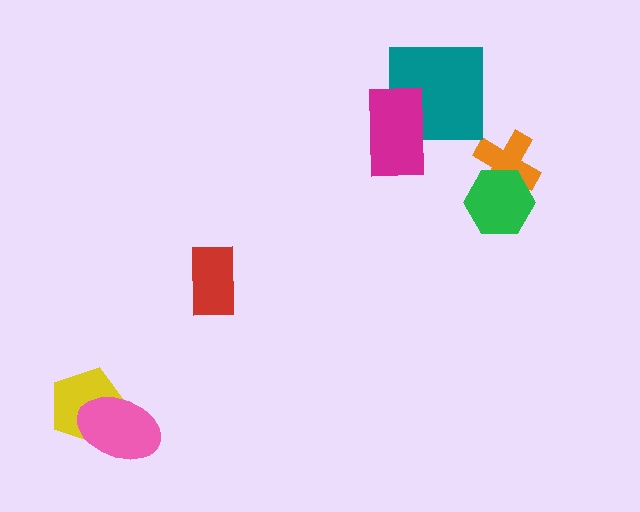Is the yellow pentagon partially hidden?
Yes, it is partially covered by another shape.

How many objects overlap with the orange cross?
1 object overlaps with the orange cross.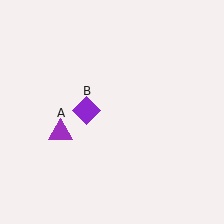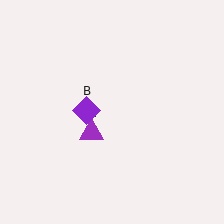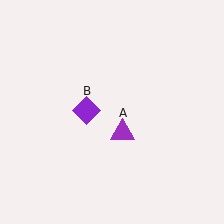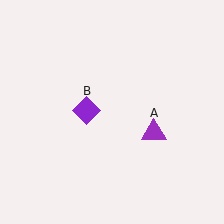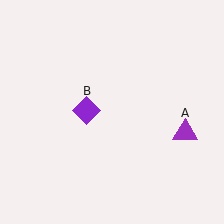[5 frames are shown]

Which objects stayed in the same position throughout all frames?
Purple diamond (object B) remained stationary.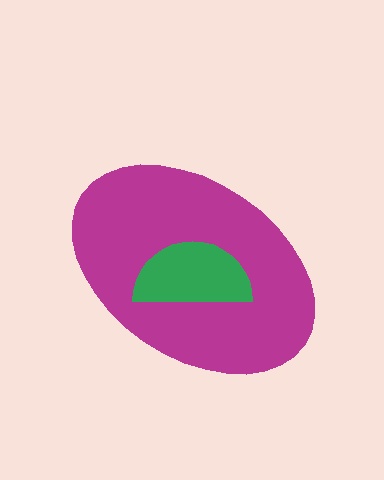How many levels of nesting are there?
2.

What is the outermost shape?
The magenta ellipse.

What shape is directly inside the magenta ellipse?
The green semicircle.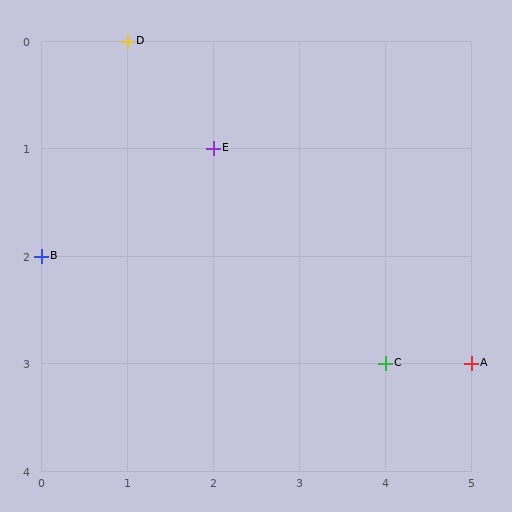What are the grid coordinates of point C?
Point C is at grid coordinates (4, 3).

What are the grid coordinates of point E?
Point E is at grid coordinates (2, 1).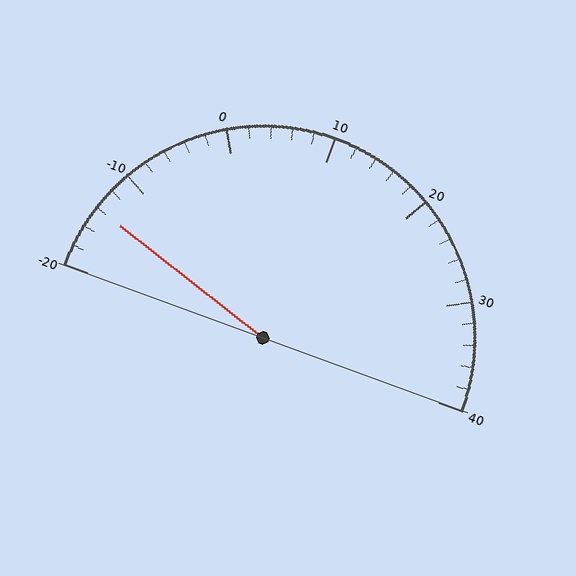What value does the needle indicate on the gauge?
The needle indicates approximately -14.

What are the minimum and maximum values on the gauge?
The gauge ranges from -20 to 40.